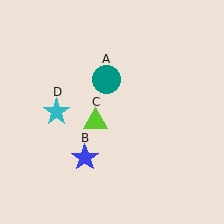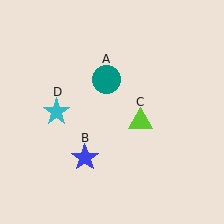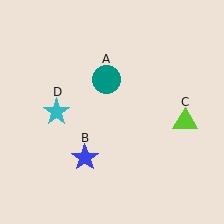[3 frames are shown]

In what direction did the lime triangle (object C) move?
The lime triangle (object C) moved right.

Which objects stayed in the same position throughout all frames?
Teal circle (object A) and blue star (object B) and cyan star (object D) remained stationary.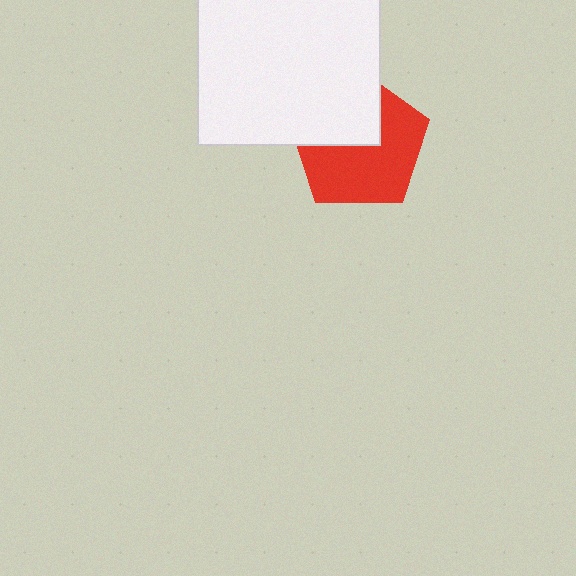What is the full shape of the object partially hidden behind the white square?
The partially hidden object is a red pentagon.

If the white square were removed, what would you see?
You would see the complete red pentagon.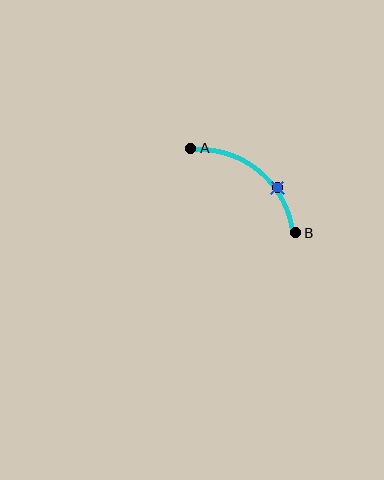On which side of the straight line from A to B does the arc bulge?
The arc bulges above and to the right of the straight line connecting A and B.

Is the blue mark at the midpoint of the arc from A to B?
No. The blue mark lies on the arc but is closer to endpoint B. The arc midpoint would be at the point on the curve equidistant along the arc from both A and B.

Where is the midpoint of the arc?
The arc midpoint is the point on the curve farthest from the straight line joining A and B. It sits above and to the right of that line.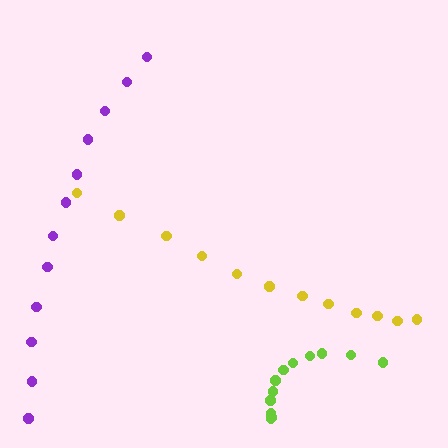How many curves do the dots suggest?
There are 3 distinct paths.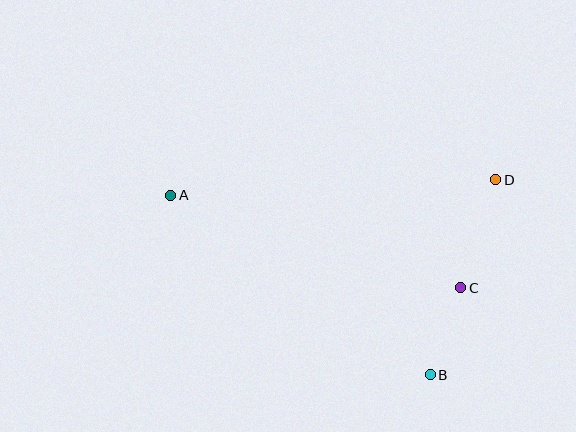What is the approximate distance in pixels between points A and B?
The distance between A and B is approximately 316 pixels.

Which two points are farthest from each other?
Points A and D are farthest from each other.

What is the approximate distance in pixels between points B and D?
The distance between B and D is approximately 206 pixels.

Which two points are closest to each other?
Points B and C are closest to each other.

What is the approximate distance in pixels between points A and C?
The distance between A and C is approximately 305 pixels.